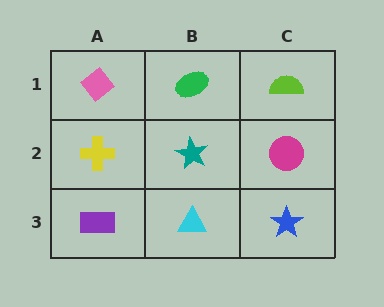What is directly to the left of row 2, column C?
A teal star.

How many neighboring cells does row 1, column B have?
3.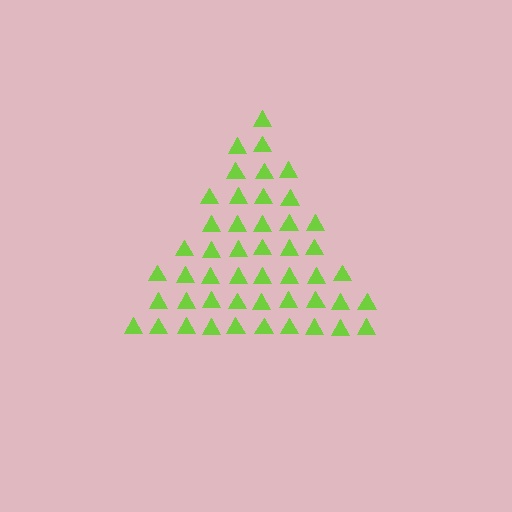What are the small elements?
The small elements are triangles.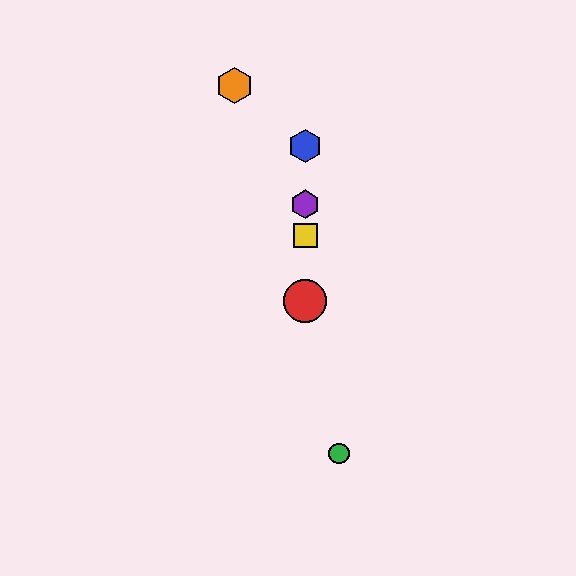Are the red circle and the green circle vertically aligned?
No, the red circle is at x≈305 and the green circle is at x≈339.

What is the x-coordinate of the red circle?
The red circle is at x≈305.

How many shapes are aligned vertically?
4 shapes (the red circle, the blue hexagon, the yellow square, the purple hexagon) are aligned vertically.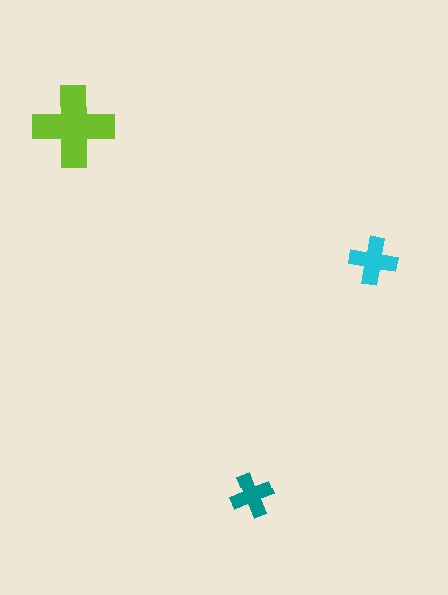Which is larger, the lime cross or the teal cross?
The lime one.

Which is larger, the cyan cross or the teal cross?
The cyan one.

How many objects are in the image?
There are 3 objects in the image.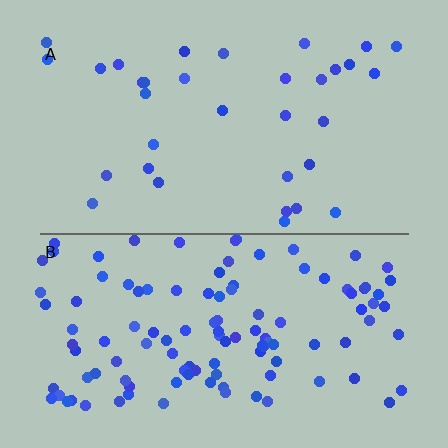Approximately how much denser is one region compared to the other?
Approximately 3.4× — region B over region A.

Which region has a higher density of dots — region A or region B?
B (the bottom).